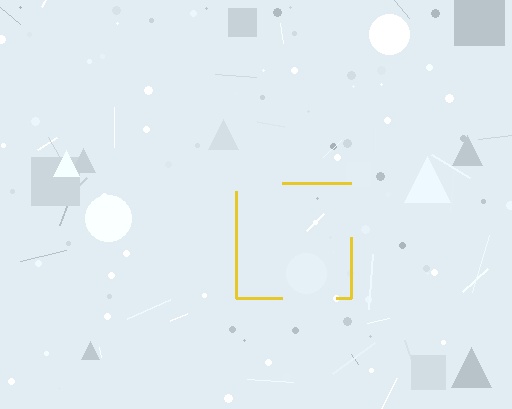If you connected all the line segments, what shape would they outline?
They would outline a square.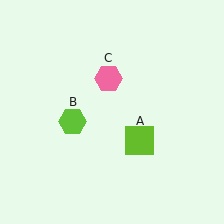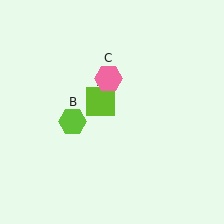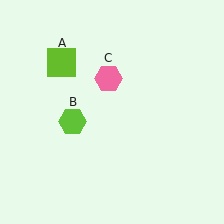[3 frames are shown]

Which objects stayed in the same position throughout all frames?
Lime hexagon (object B) and pink hexagon (object C) remained stationary.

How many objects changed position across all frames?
1 object changed position: lime square (object A).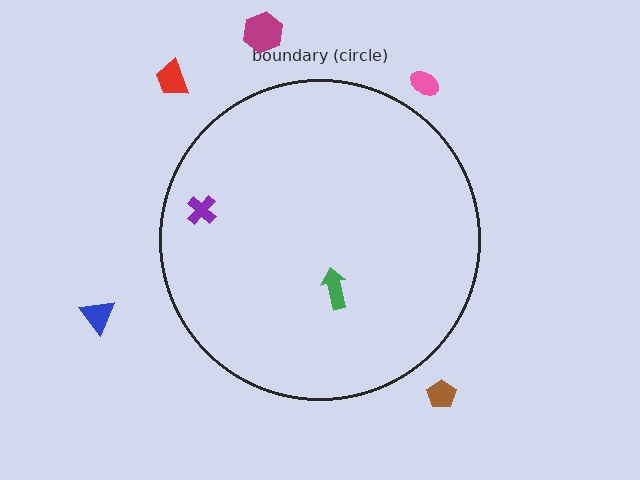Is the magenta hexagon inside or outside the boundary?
Outside.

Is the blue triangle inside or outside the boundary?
Outside.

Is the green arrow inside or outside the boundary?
Inside.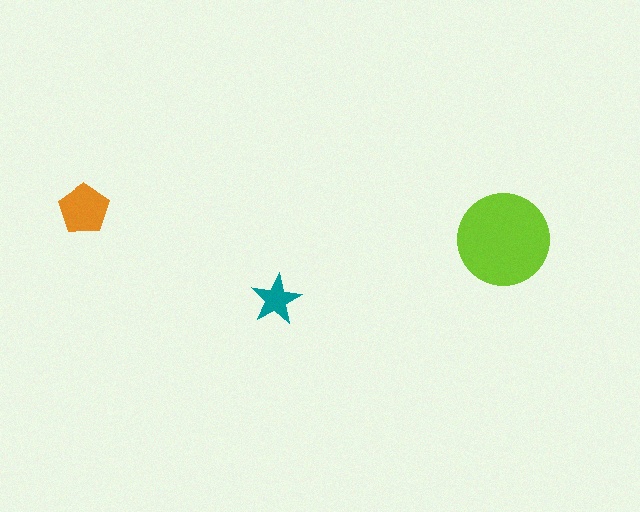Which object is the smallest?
The teal star.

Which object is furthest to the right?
The lime circle is rightmost.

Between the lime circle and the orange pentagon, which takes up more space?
The lime circle.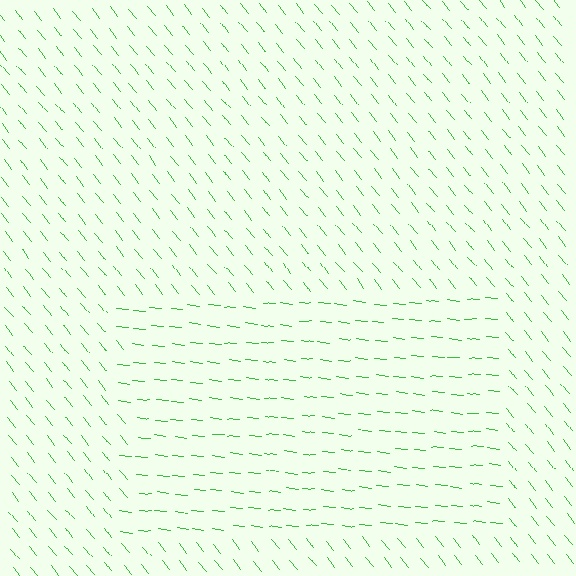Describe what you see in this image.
The image is filled with small green line segments. A rectangle region in the image has lines oriented differently from the surrounding lines, creating a visible texture boundary.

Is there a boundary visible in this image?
Yes, there is a texture boundary formed by a change in line orientation.